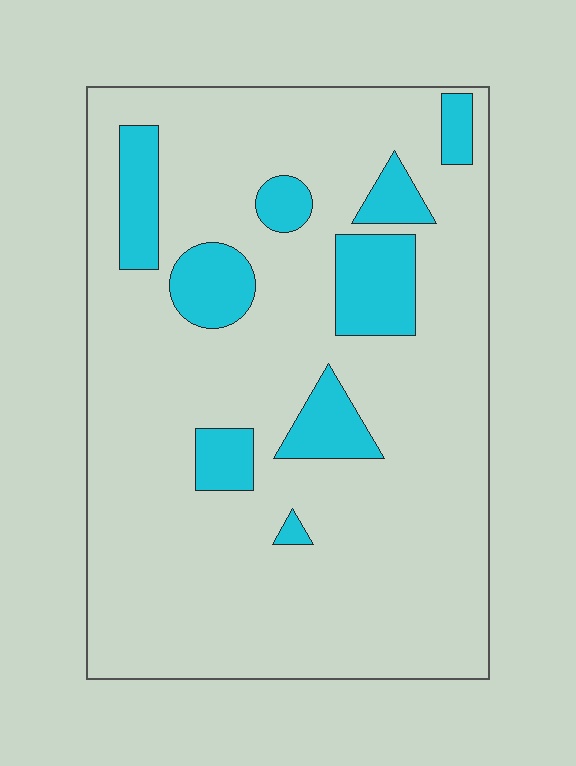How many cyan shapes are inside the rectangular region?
9.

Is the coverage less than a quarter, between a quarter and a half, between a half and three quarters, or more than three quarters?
Less than a quarter.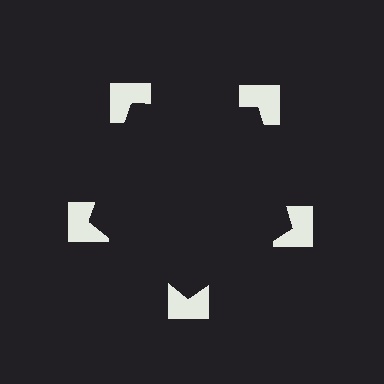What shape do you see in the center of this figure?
An illusory pentagon — its edges are inferred from the aligned wedge cuts in the notched squares, not physically drawn.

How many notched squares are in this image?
There are 5 — one at each vertex of the illusory pentagon.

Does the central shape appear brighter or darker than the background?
It typically appears slightly darker than the background, even though no actual brightness change is drawn.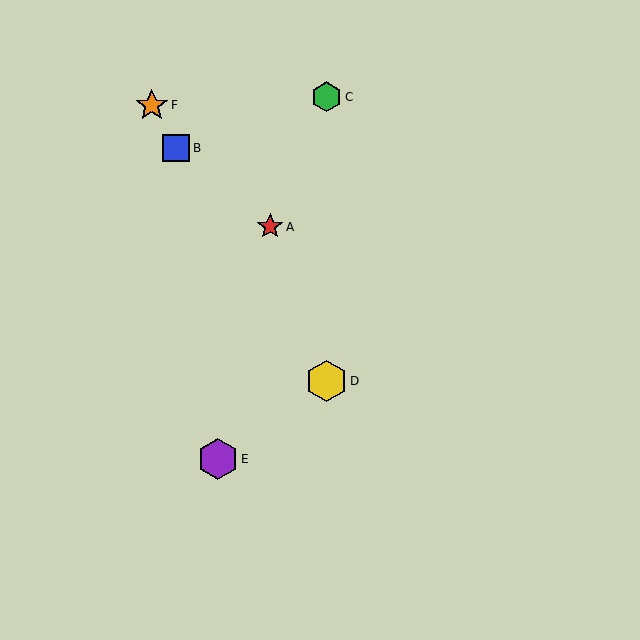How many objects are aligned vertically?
2 objects (C, D) are aligned vertically.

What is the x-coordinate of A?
Object A is at x≈270.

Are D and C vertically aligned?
Yes, both are at x≈327.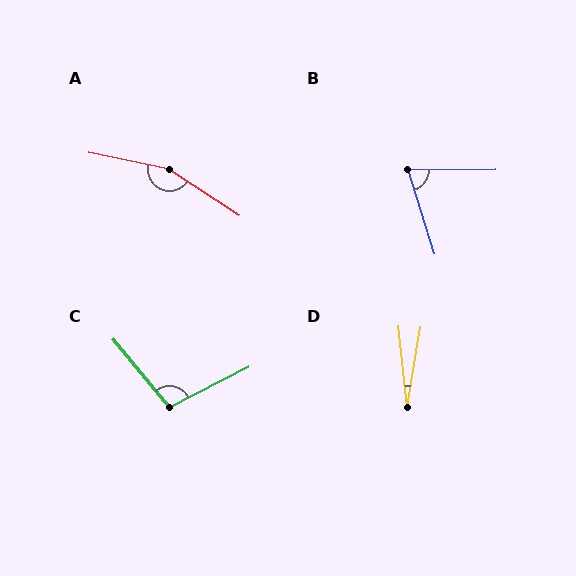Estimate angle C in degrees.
Approximately 102 degrees.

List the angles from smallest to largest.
D (15°), B (73°), C (102°), A (158°).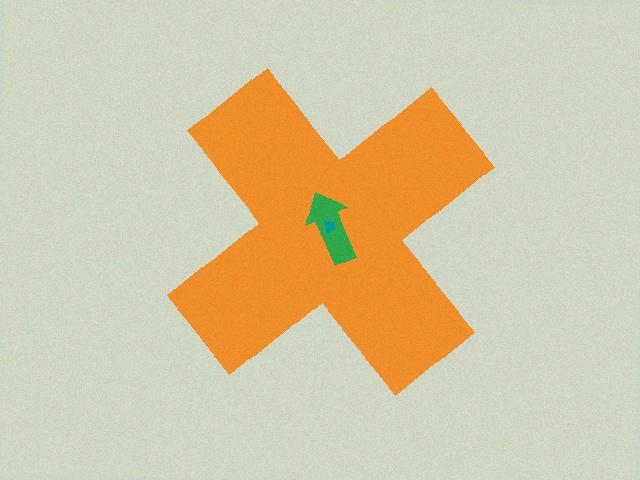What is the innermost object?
The teal trapezoid.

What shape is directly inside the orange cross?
The green arrow.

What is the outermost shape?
The orange cross.